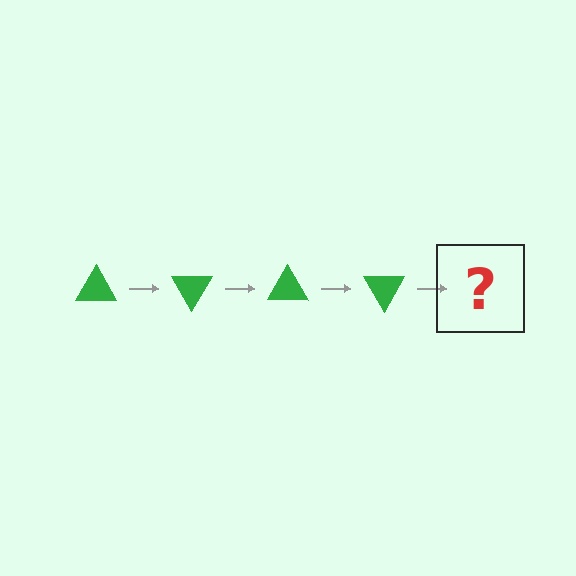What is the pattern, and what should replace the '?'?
The pattern is that the triangle rotates 60 degrees each step. The '?' should be a green triangle rotated 240 degrees.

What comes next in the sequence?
The next element should be a green triangle rotated 240 degrees.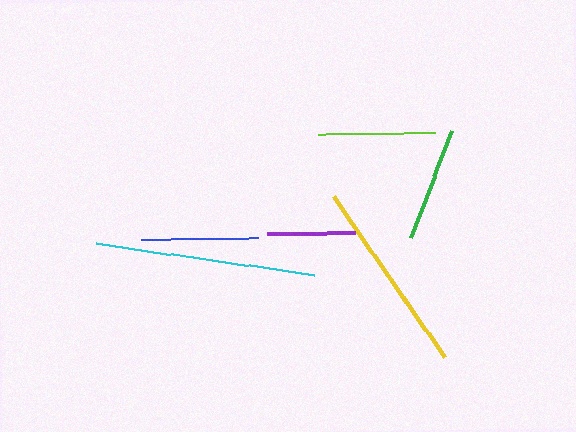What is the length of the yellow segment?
The yellow segment is approximately 195 pixels long.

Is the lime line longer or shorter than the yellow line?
The yellow line is longer than the lime line.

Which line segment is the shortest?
The purple line is the shortest at approximately 88 pixels.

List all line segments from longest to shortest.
From longest to shortest: cyan, yellow, lime, blue, green, purple.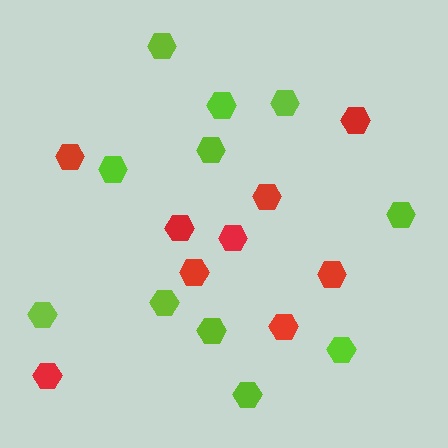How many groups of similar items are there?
There are 2 groups: one group of red hexagons (9) and one group of lime hexagons (11).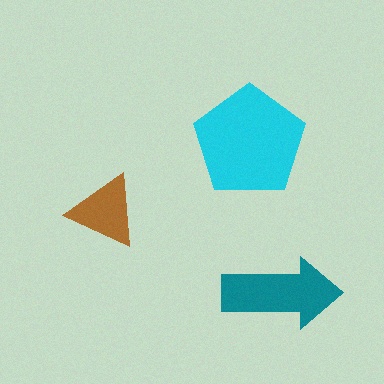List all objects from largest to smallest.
The cyan pentagon, the teal arrow, the brown triangle.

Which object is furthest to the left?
The brown triangle is leftmost.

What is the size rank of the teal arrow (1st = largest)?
2nd.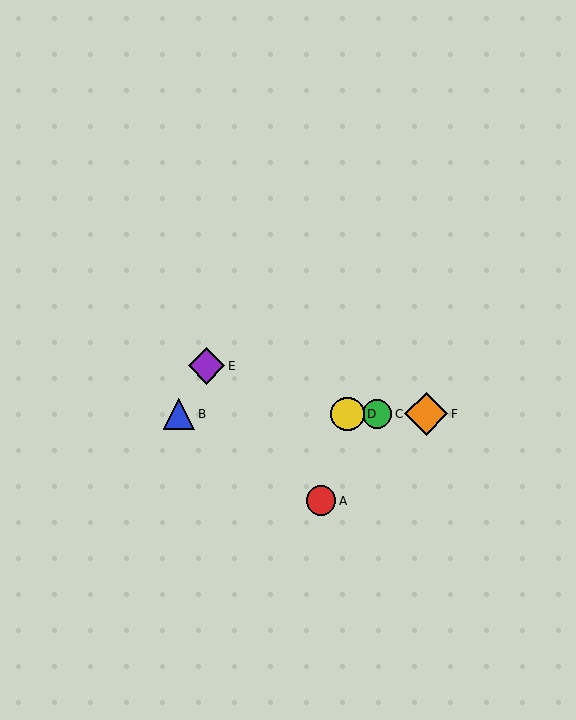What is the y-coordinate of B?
Object B is at y≈414.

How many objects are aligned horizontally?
4 objects (B, C, D, F) are aligned horizontally.